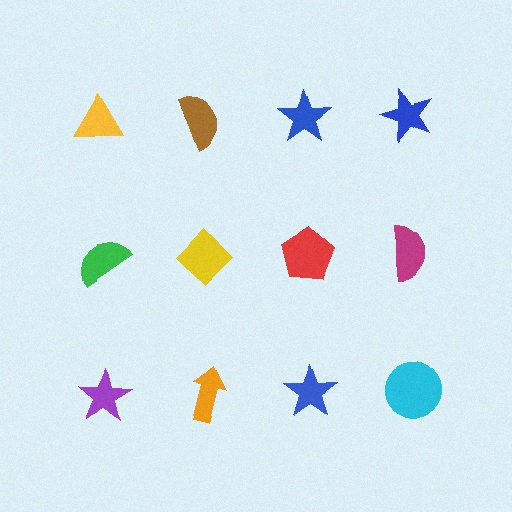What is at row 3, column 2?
An orange arrow.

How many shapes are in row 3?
4 shapes.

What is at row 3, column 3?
A blue star.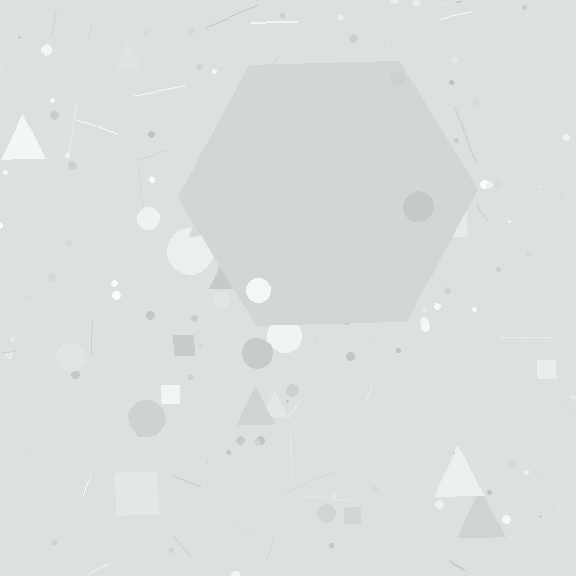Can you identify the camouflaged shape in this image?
The camouflaged shape is a hexagon.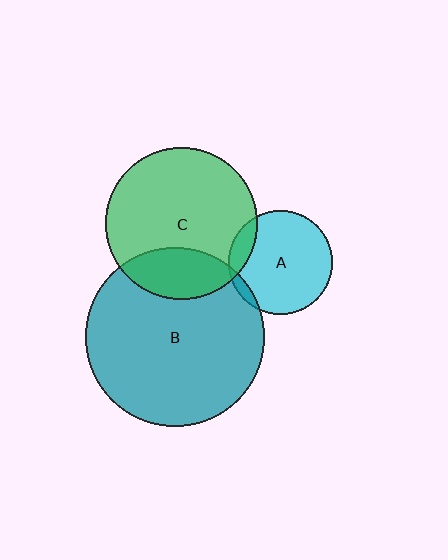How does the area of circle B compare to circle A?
Approximately 3.0 times.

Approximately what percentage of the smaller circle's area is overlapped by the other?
Approximately 5%.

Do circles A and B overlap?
Yes.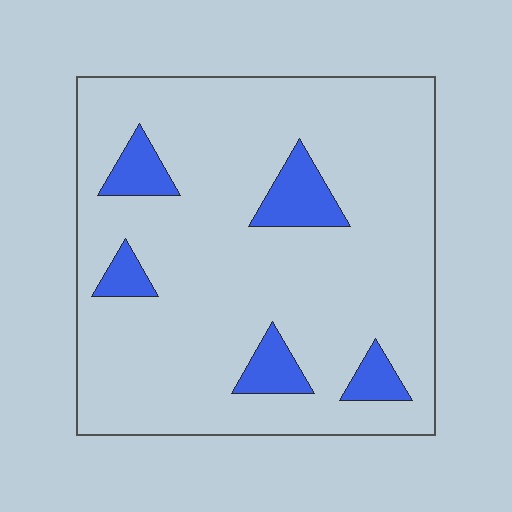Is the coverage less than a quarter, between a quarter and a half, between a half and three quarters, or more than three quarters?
Less than a quarter.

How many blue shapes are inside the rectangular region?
5.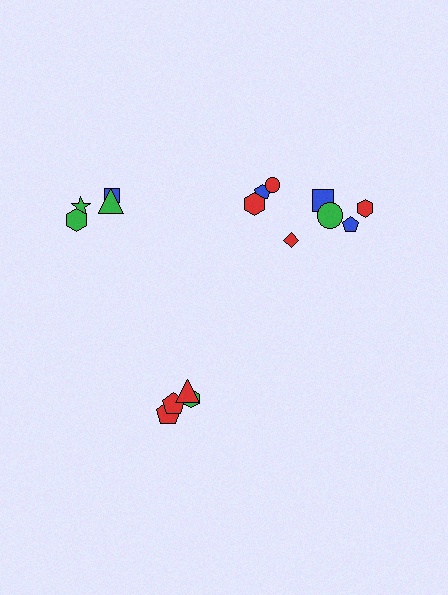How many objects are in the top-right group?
There are 8 objects.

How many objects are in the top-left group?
There are 4 objects.